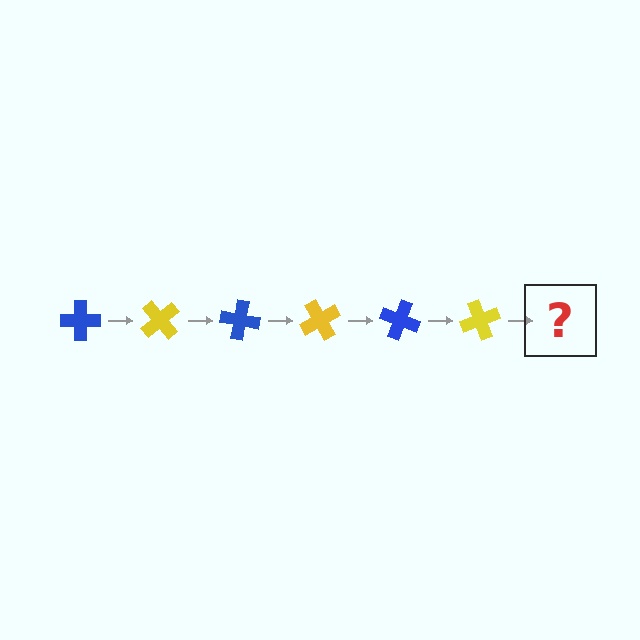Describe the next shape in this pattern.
It should be a blue cross, rotated 300 degrees from the start.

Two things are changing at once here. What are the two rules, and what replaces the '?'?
The two rules are that it rotates 50 degrees each step and the color cycles through blue and yellow. The '?' should be a blue cross, rotated 300 degrees from the start.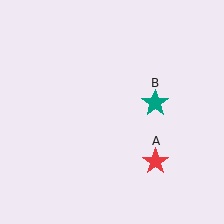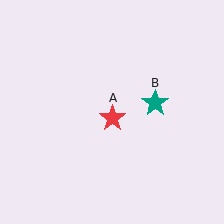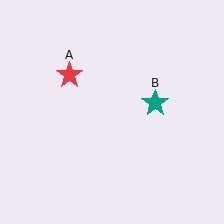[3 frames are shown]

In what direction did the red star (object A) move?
The red star (object A) moved up and to the left.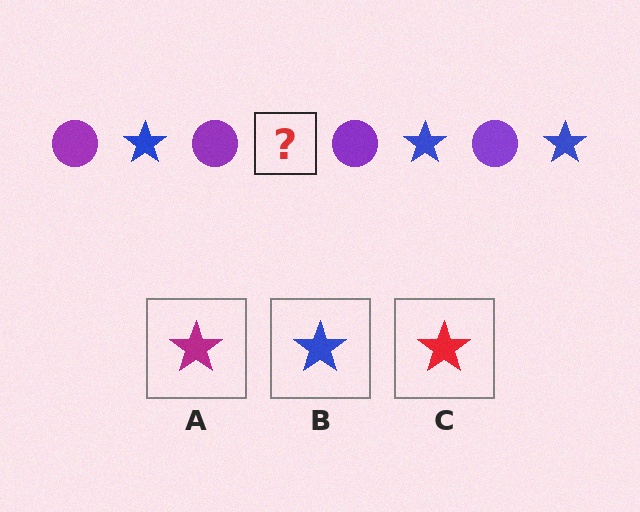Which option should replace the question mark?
Option B.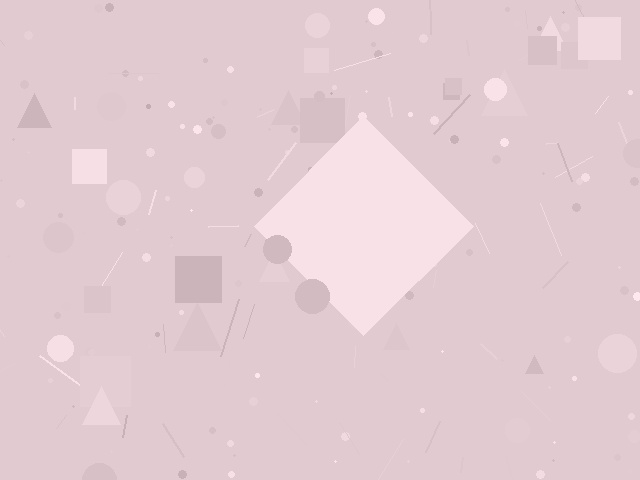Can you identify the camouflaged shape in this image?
The camouflaged shape is a diamond.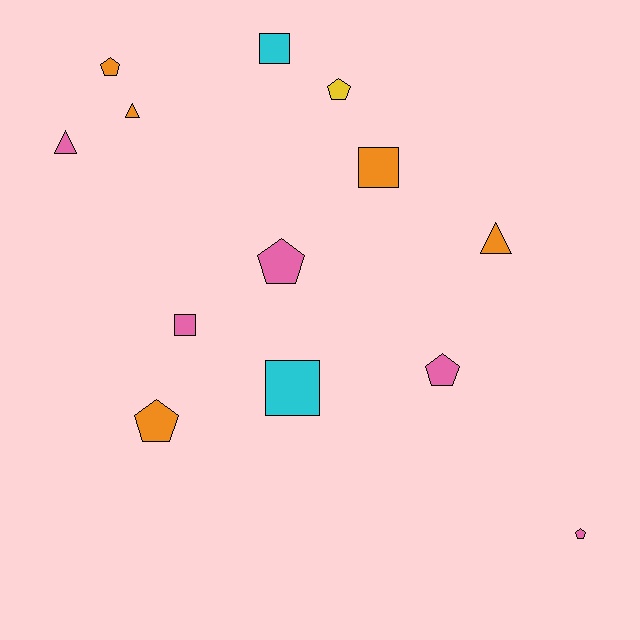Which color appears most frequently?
Orange, with 5 objects.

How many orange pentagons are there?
There are 2 orange pentagons.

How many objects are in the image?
There are 13 objects.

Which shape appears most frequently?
Pentagon, with 6 objects.